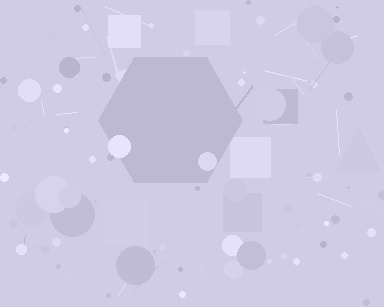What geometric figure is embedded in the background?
A hexagon is embedded in the background.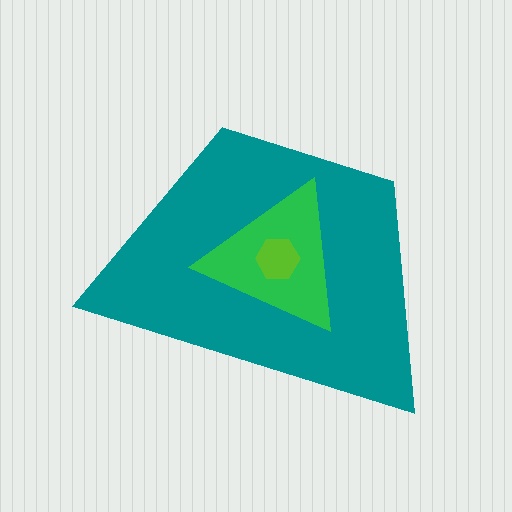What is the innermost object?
The lime hexagon.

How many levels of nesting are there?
3.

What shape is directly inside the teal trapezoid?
The green triangle.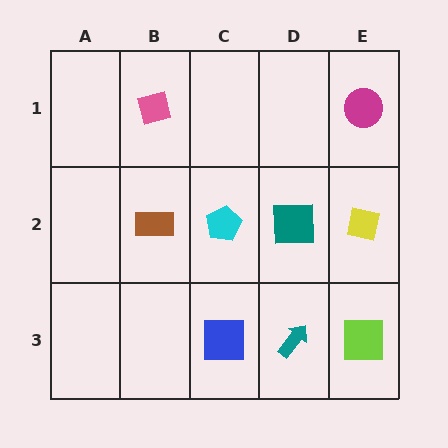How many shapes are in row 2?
4 shapes.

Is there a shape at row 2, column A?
No, that cell is empty.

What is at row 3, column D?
A teal arrow.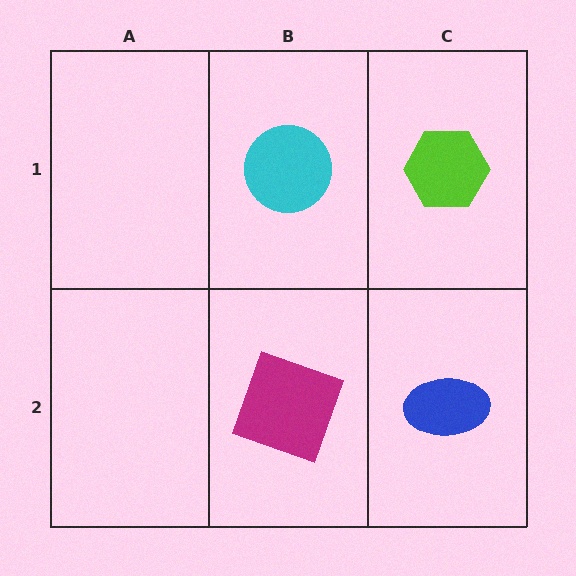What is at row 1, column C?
A lime hexagon.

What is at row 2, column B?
A magenta square.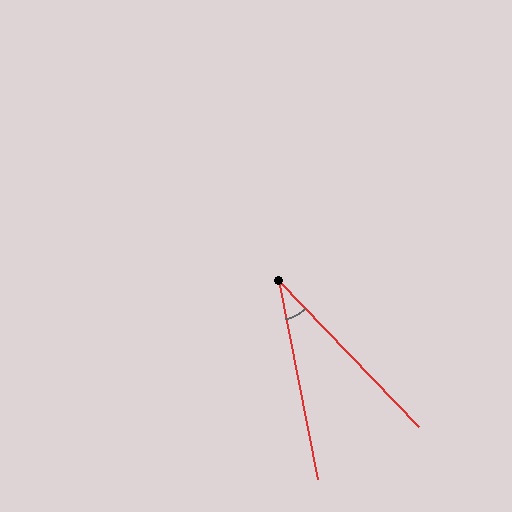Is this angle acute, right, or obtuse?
It is acute.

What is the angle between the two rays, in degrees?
Approximately 33 degrees.